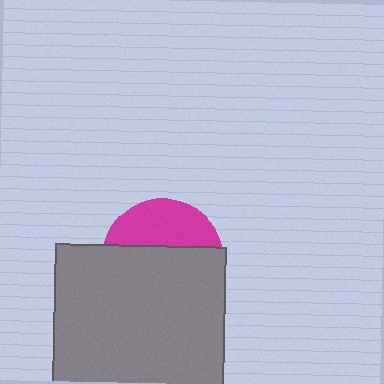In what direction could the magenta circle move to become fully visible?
The magenta circle could move up. That would shift it out from behind the gray rectangle entirely.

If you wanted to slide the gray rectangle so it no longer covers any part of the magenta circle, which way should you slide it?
Slide it down — that is the most direct way to separate the two shapes.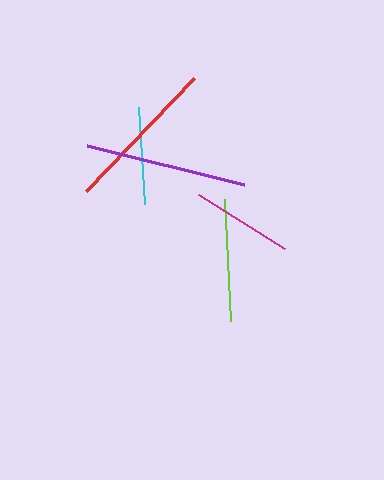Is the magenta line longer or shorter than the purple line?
The purple line is longer than the magenta line.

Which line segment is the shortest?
The cyan line is the shortest at approximately 97 pixels.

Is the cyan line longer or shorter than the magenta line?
The magenta line is longer than the cyan line.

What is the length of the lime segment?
The lime segment is approximately 123 pixels long.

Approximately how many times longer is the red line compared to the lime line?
The red line is approximately 1.3 times the length of the lime line.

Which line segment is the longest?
The purple line is the longest at approximately 161 pixels.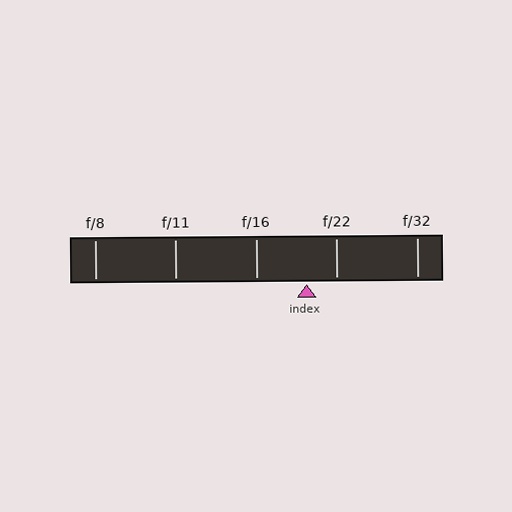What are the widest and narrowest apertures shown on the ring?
The widest aperture shown is f/8 and the narrowest is f/32.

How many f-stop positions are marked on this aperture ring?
There are 5 f-stop positions marked.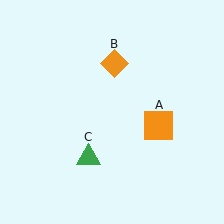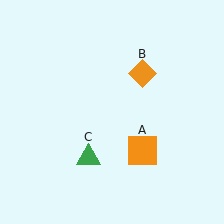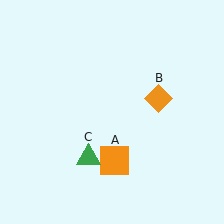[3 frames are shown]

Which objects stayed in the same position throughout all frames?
Green triangle (object C) remained stationary.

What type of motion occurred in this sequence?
The orange square (object A), orange diamond (object B) rotated clockwise around the center of the scene.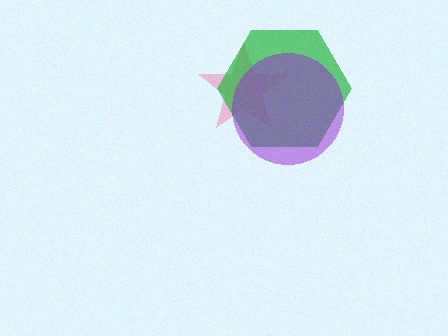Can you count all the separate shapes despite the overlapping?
Yes, there are 3 separate shapes.